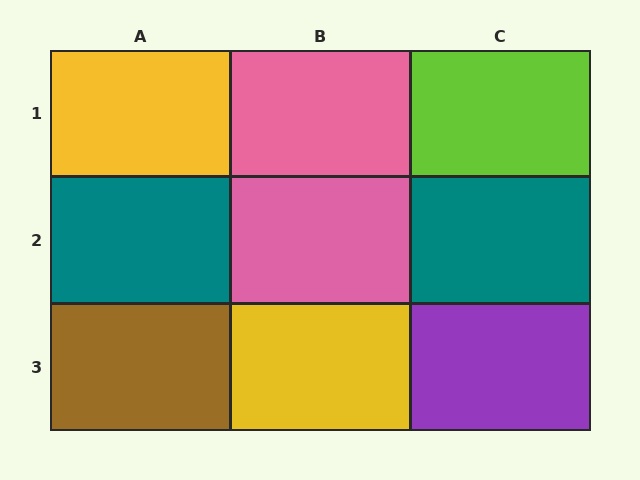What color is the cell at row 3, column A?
Brown.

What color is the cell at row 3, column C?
Purple.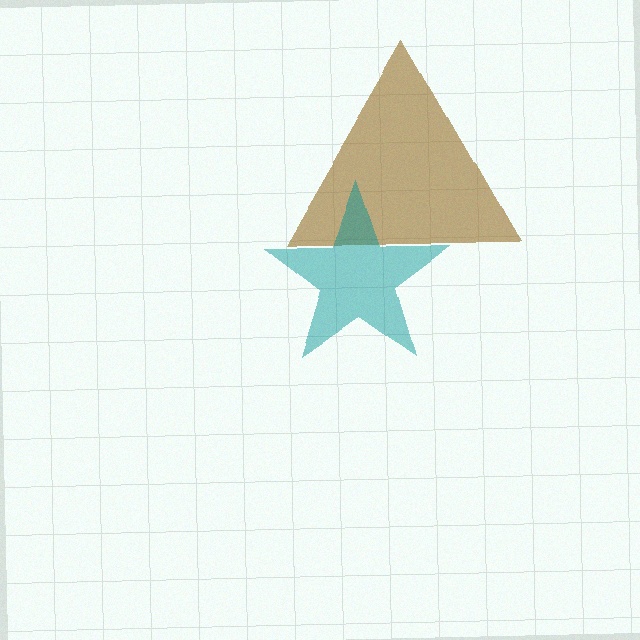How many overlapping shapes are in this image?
There are 2 overlapping shapes in the image.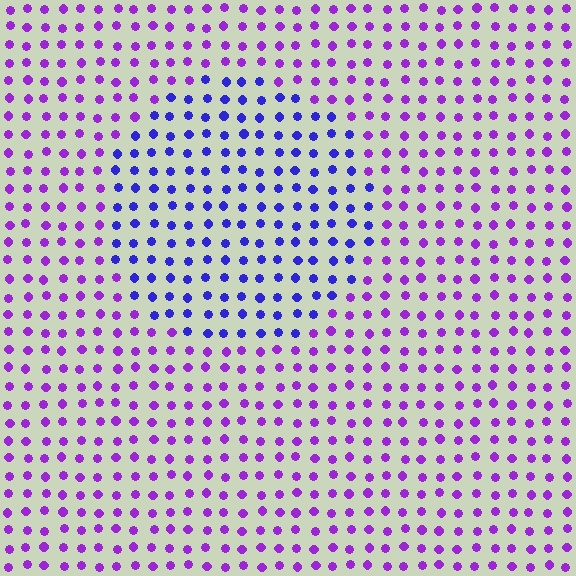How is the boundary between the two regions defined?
The boundary is defined purely by a slight shift in hue (about 39 degrees). Spacing, size, and orientation are identical on both sides.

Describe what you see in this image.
The image is filled with small purple elements in a uniform arrangement. A circle-shaped region is visible where the elements are tinted to a slightly different hue, forming a subtle color boundary.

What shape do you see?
I see a circle.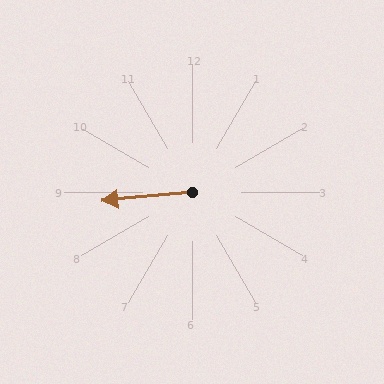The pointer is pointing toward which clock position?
Roughly 9 o'clock.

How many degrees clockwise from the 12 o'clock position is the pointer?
Approximately 265 degrees.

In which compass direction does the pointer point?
West.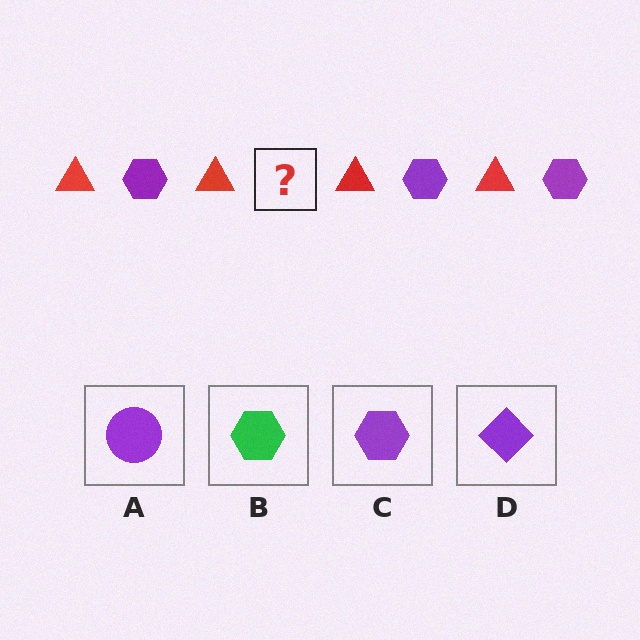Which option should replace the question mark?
Option C.